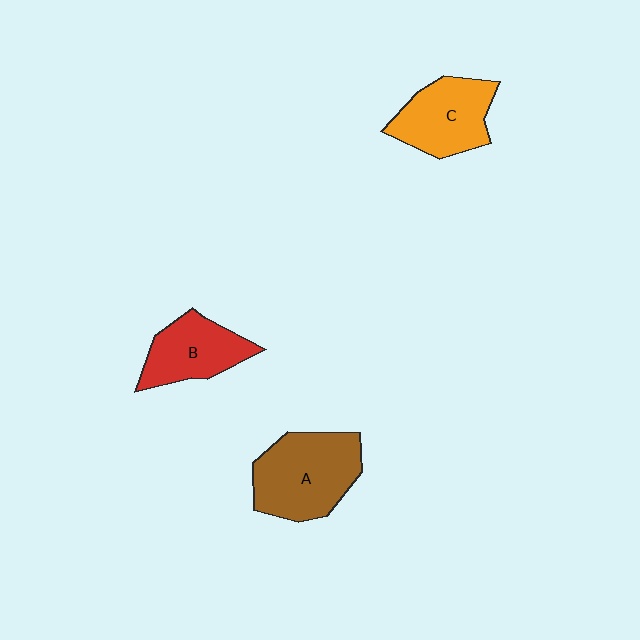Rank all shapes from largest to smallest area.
From largest to smallest: A (brown), C (orange), B (red).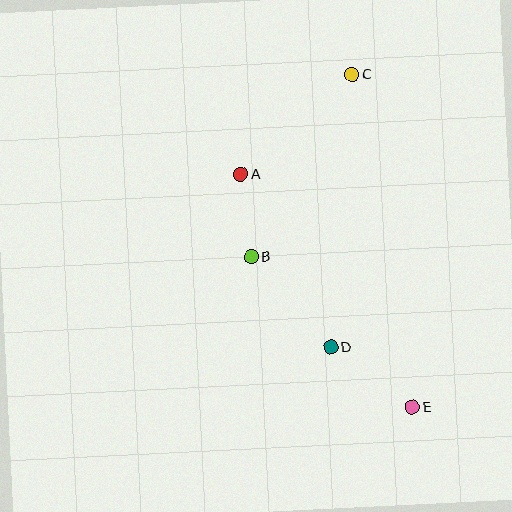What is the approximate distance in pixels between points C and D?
The distance between C and D is approximately 273 pixels.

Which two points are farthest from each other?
Points C and E are farthest from each other.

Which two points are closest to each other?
Points A and B are closest to each other.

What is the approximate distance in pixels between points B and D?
The distance between B and D is approximately 120 pixels.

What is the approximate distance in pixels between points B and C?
The distance between B and C is approximately 208 pixels.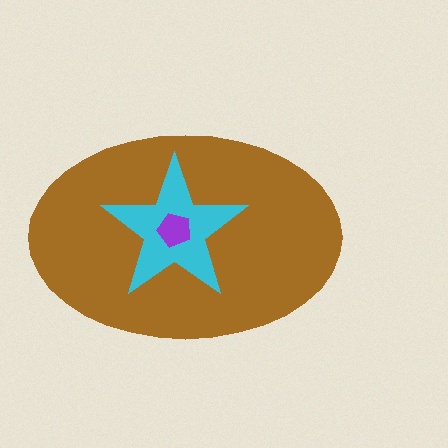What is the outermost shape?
The brown ellipse.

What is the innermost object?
The purple pentagon.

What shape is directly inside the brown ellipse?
The cyan star.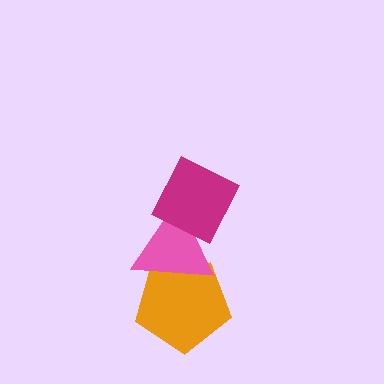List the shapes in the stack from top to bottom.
From top to bottom: the magenta diamond, the pink triangle, the orange pentagon.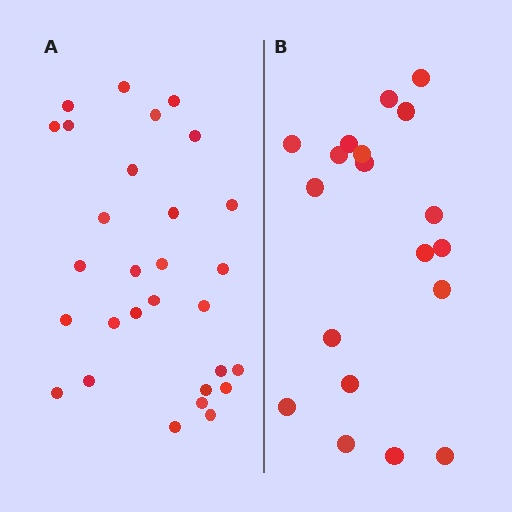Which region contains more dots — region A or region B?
Region A (the left region) has more dots.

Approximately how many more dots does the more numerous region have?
Region A has roughly 10 or so more dots than region B.